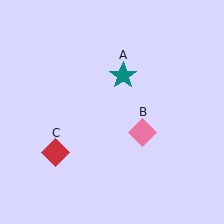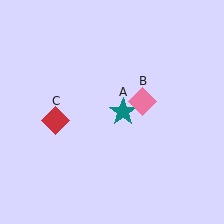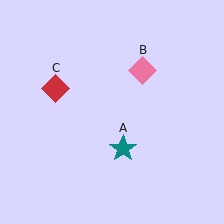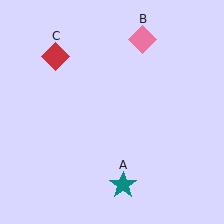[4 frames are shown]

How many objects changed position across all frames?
3 objects changed position: teal star (object A), pink diamond (object B), red diamond (object C).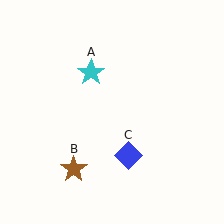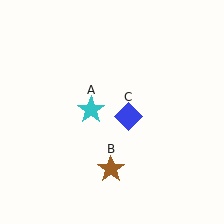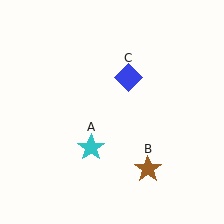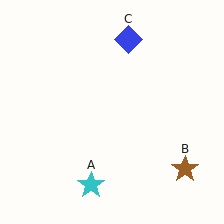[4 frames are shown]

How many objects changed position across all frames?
3 objects changed position: cyan star (object A), brown star (object B), blue diamond (object C).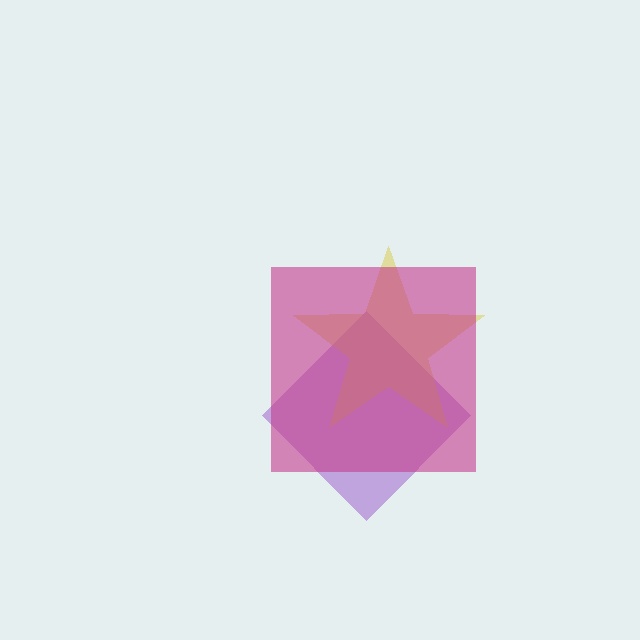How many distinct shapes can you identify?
There are 3 distinct shapes: a purple diamond, a yellow star, a magenta square.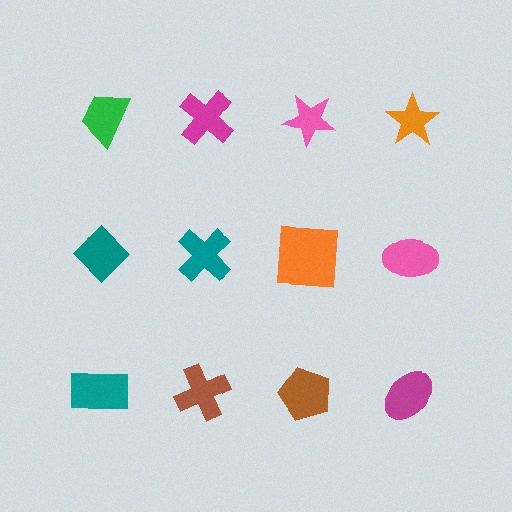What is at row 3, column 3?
A brown pentagon.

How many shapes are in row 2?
4 shapes.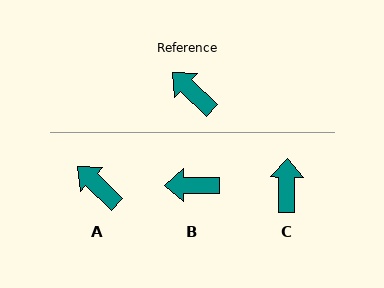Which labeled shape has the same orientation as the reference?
A.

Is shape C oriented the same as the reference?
No, it is off by about 47 degrees.